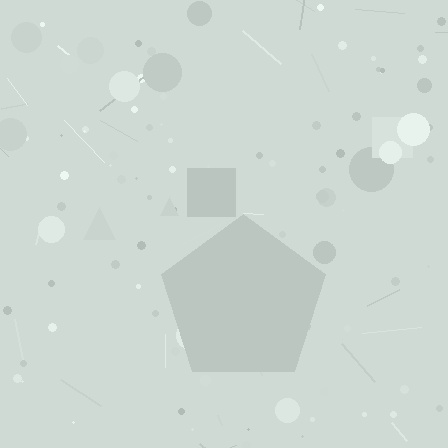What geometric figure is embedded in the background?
A pentagon is embedded in the background.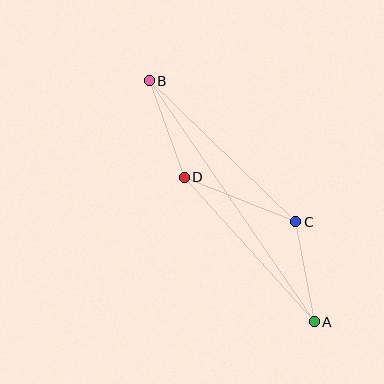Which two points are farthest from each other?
Points A and B are farthest from each other.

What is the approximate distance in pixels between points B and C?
The distance between B and C is approximately 204 pixels.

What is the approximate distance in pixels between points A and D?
The distance between A and D is approximately 194 pixels.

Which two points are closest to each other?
Points A and C are closest to each other.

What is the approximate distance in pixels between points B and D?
The distance between B and D is approximately 103 pixels.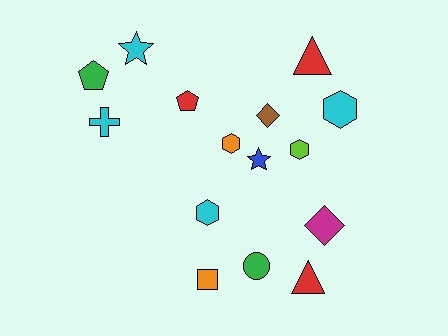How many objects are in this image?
There are 15 objects.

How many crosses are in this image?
There is 1 cross.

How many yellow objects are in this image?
There are no yellow objects.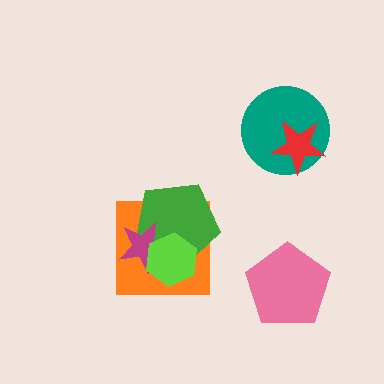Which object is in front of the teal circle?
The red star is in front of the teal circle.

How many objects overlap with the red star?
1 object overlaps with the red star.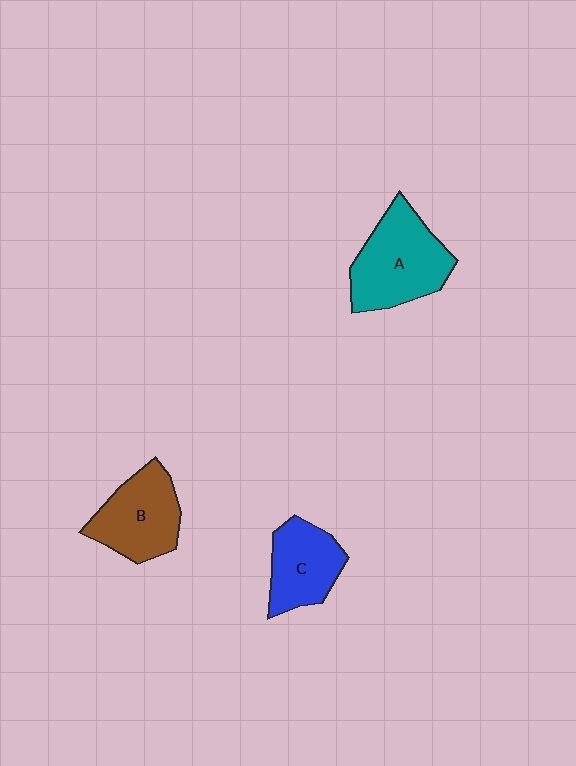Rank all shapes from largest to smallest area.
From largest to smallest: A (teal), B (brown), C (blue).